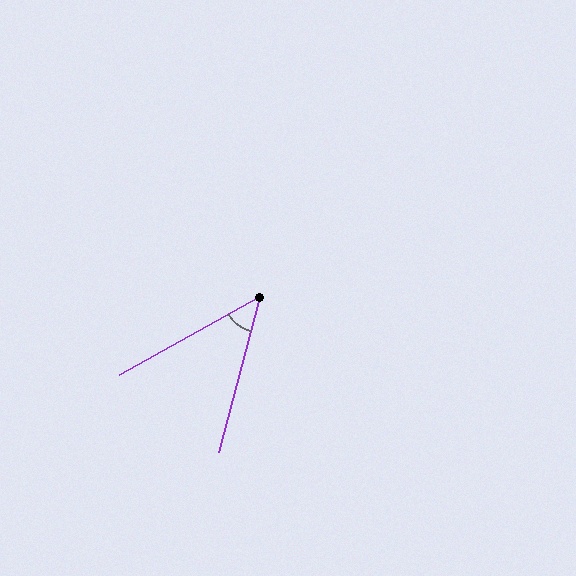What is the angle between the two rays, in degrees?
Approximately 46 degrees.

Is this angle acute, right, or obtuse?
It is acute.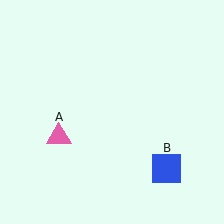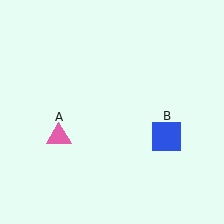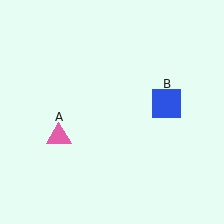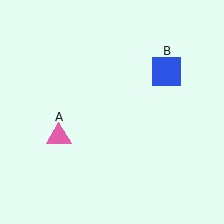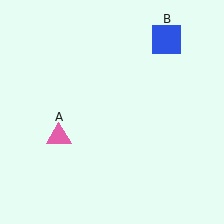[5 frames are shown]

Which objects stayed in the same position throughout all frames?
Pink triangle (object A) remained stationary.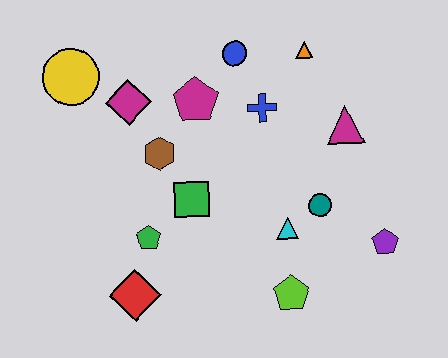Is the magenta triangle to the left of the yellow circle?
No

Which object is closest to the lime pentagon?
The cyan triangle is closest to the lime pentagon.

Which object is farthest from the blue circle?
The red diamond is farthest from the blue circle.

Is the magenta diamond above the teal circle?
Yes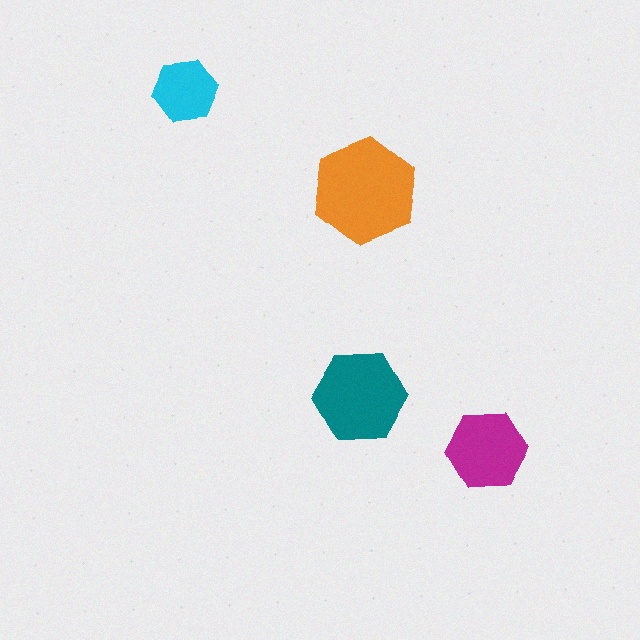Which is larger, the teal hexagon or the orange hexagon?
The orange one.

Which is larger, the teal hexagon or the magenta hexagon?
The teal one.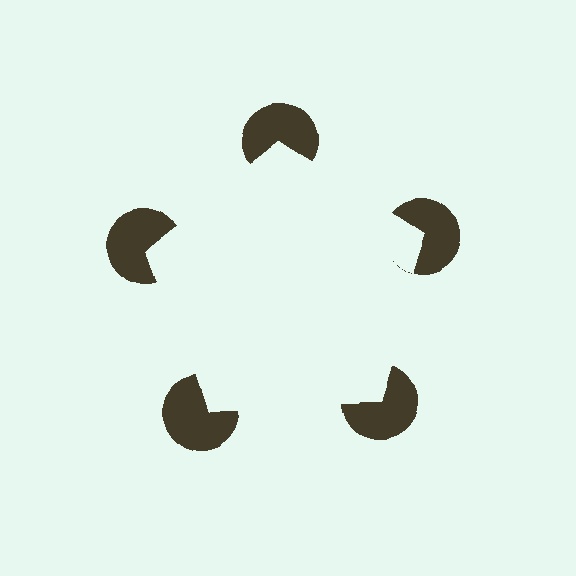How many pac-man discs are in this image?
There are 5 — one at each vertex of the illusory pentagon.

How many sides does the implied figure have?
5 sides.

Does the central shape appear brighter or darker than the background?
It typically appears slightly brighter than the background, even though no actual brightness change is drawn.